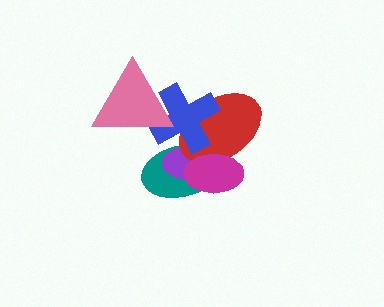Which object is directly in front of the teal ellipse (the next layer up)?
The purple ellipse is directly in front of the teal ellipse.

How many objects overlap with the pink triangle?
1 object overlaps with the pink triangle.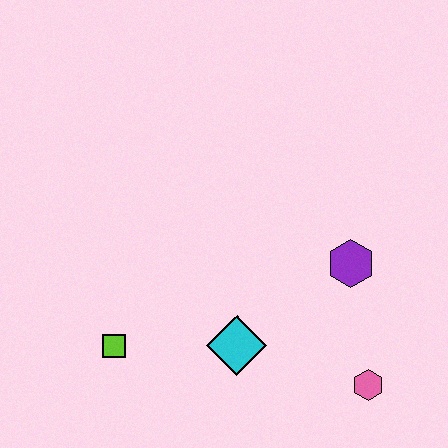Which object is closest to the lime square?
The cyan diamond is closest to the lime square.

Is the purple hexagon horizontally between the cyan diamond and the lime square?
No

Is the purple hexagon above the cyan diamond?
Yes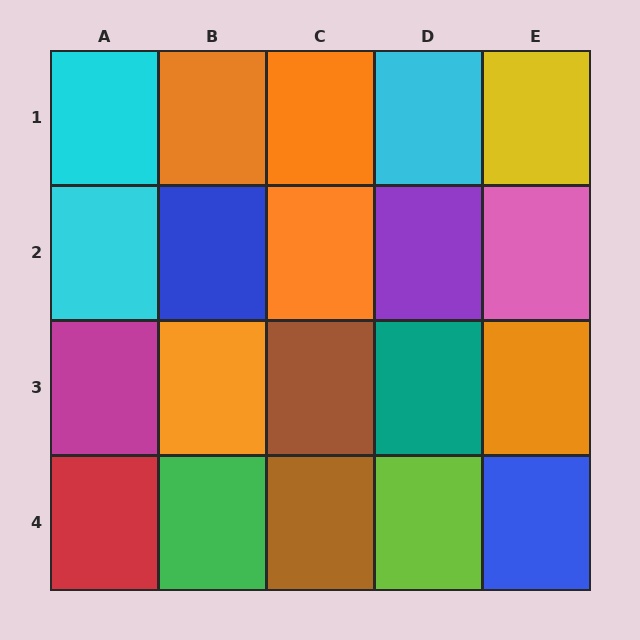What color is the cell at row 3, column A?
Magenta.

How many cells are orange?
5 cells are orange.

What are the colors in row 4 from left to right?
Red, green, brown, lime, blue.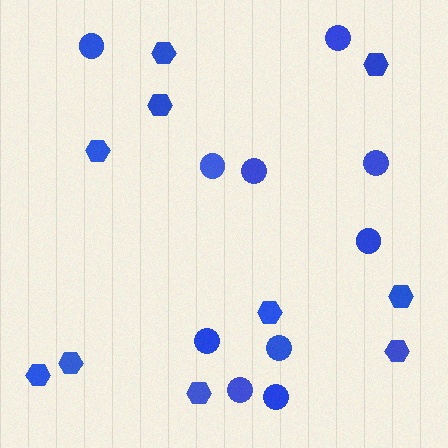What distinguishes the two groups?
There are 2 groups: one group of hexagons (10) and one group of circles (10).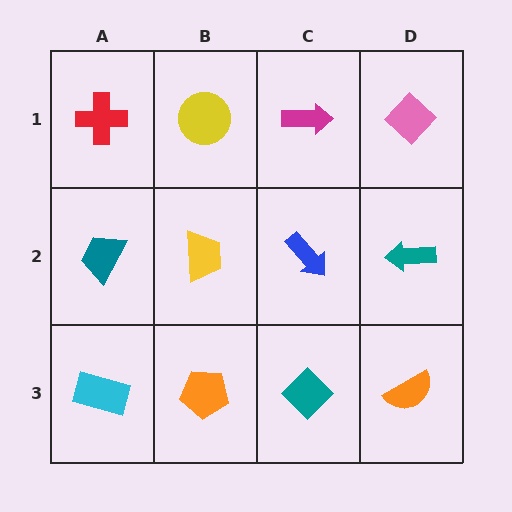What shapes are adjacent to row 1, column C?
A blue arrow (row 2, column C), a yellow circle (row 1, column B), a pink diamond (row 1, column D).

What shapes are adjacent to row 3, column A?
A teal trapezoid (row 2, column A), an orange pentagon (row 3, column B).